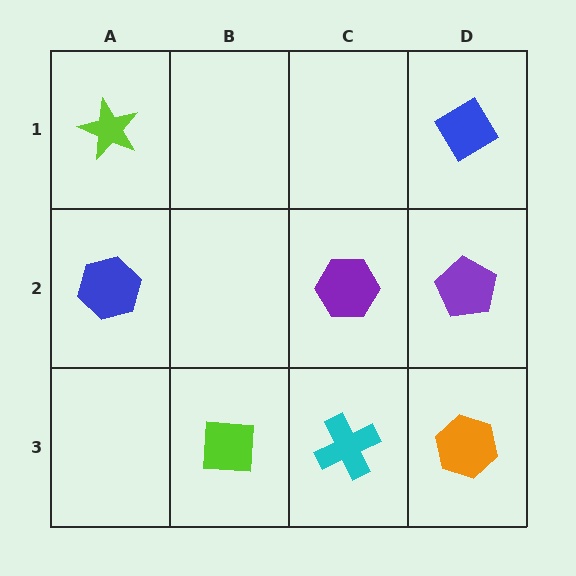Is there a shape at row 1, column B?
No, that cell is empty.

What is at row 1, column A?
A lime star.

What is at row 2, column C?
A purple hexagon.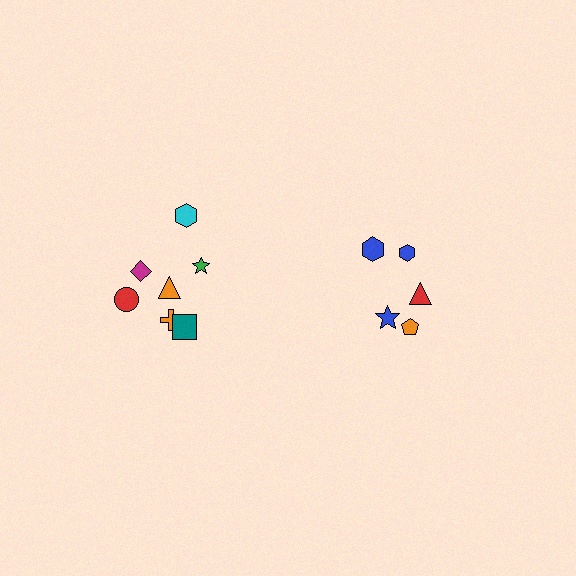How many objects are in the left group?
There are 7 objects.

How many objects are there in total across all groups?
There are 12 objects.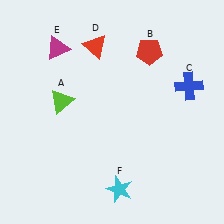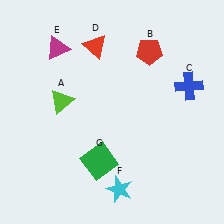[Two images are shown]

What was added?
A green square (G) was added in Image 2.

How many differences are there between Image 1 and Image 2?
There is 1 difference between the two images.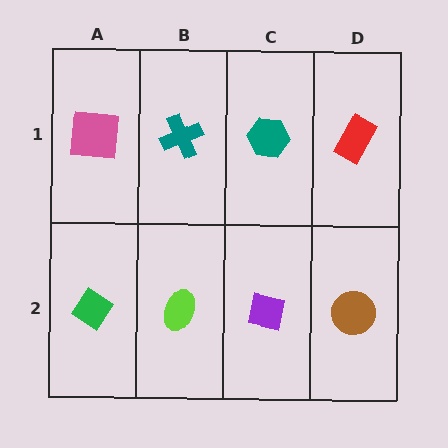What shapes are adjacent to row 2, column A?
A pink square (row 1, column A), a lime ellipse (row 2, column B).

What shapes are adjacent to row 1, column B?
A lime ellipse (row 2, column B), a pink square (row 1, column A), a teal hexagon (row 1, column C).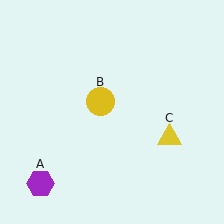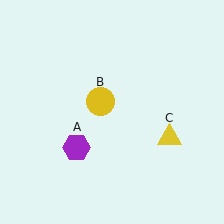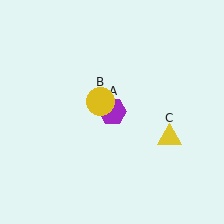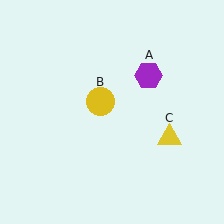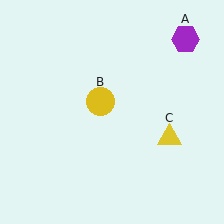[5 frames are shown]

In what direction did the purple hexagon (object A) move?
The purple hexagon (object A) moved up and to the right.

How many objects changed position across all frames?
1 object changed position: purple hexagon (object A).